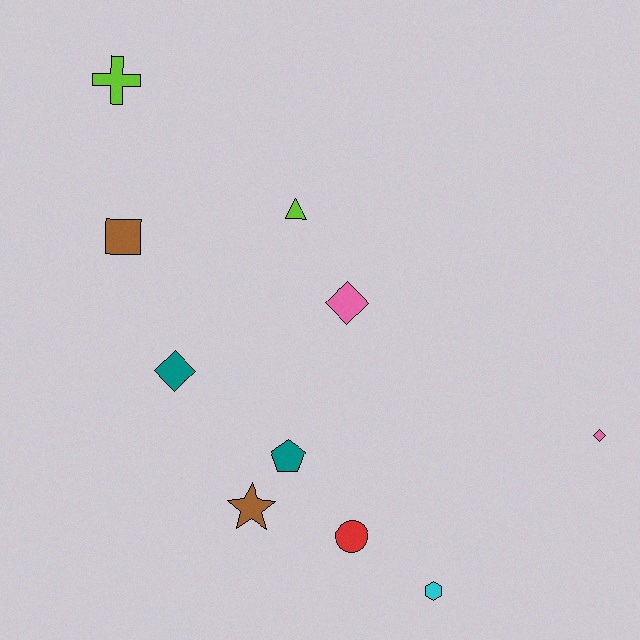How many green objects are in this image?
There are no green objects.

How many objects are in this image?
There are 10 objects.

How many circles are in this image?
There is 1 circle.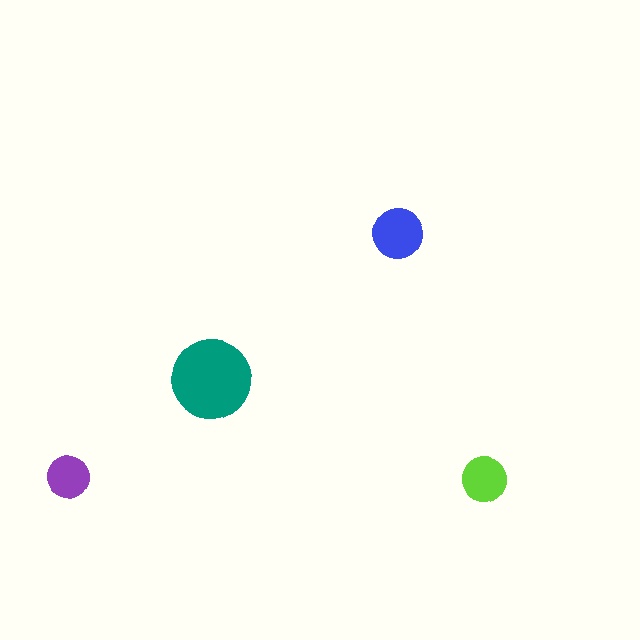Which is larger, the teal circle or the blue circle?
The teal one.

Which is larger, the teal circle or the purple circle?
The teal one.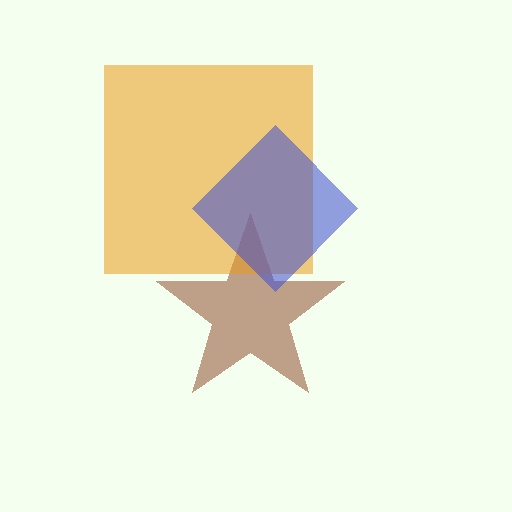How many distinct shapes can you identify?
There are 3 distinct shapes: a brown star, an orange square, a blue diamond.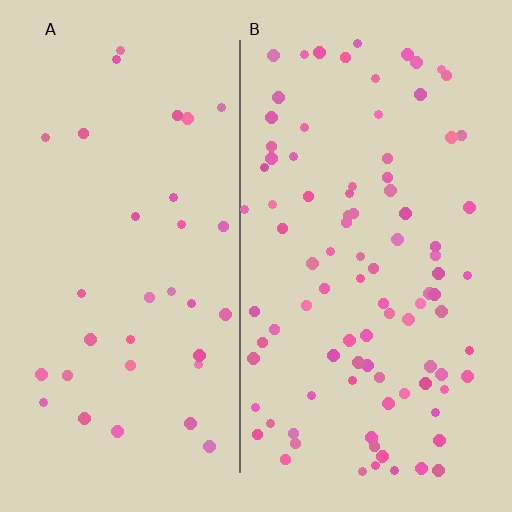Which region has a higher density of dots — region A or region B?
B (the right).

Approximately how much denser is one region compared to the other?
Approximately 2.8× — region B over region A.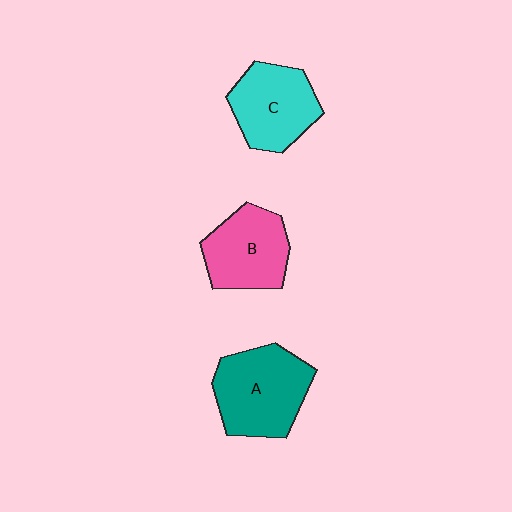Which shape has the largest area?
Shape A (teal).